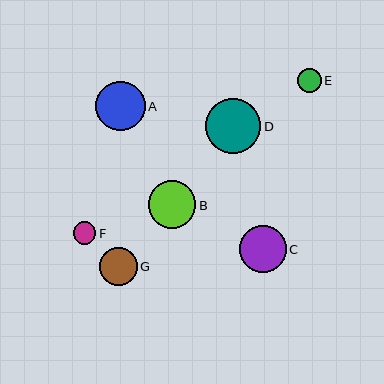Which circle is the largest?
Circle D is the largest with a size of approximately 56 pixels.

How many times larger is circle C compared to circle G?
Circle C is approximately 1.2 times the size of circle G.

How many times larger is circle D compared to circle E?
Circle D is approximately 2.3 times the size of circle E.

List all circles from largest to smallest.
From largest to smallest: D, A, B, C, G, E, F.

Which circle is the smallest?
Circle F is the smallest with a size of approximately 23 pixels.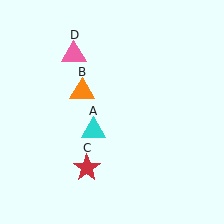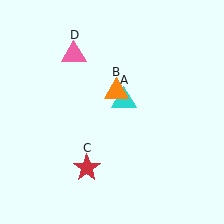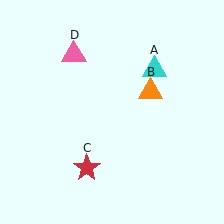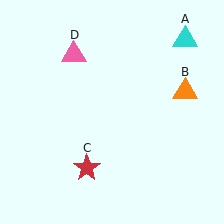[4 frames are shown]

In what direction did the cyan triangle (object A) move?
The cyan triangle (object A) moved up and to the right.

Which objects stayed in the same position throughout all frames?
Red star (object C) and pink triangle (object D) remained stationary.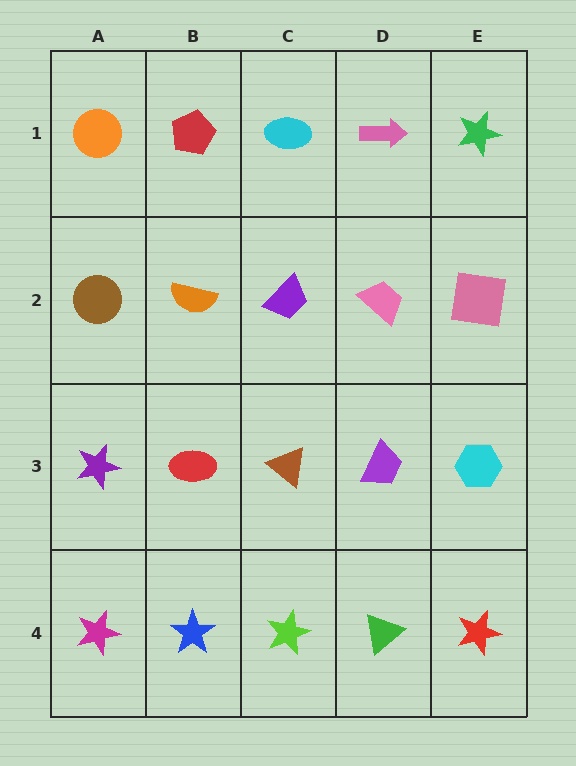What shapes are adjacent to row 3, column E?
A pink square (row 2, column E), a red star (row 4, column E), a purple trapezoid (row 3, column D).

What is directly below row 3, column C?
A lime star.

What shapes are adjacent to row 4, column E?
A cyan hexagon (row 3, column E), a green triangle (row 4, column D).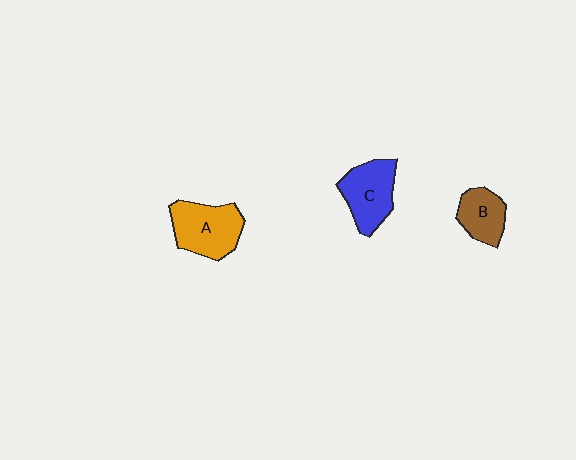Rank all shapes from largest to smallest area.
From largest to smallest: A (orange), C (blue), B (brown).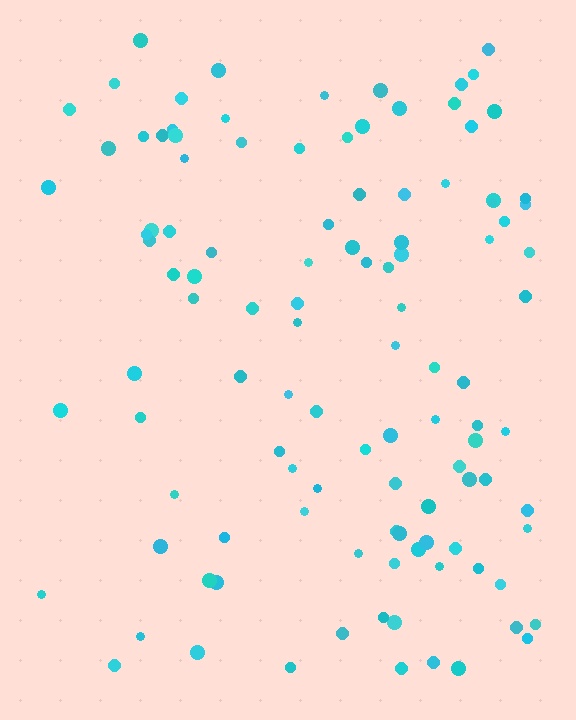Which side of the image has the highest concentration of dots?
The right.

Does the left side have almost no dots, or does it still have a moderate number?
Still a moderate number, just noticeably fewer than the right.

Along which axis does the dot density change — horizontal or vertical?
Horizontal.